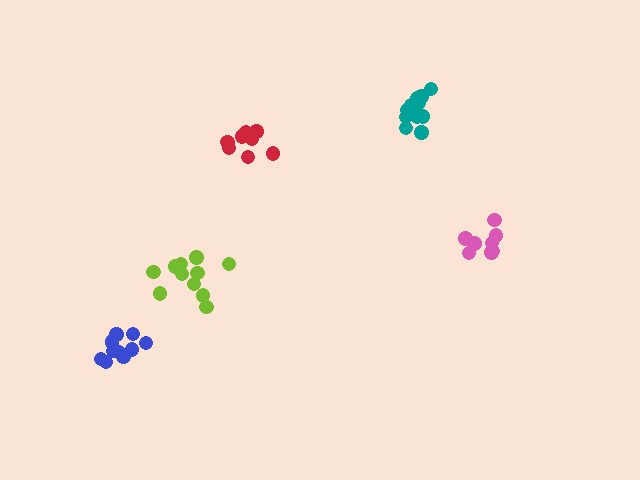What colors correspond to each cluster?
The clusters are colored: teal, red, blue, lime, pink.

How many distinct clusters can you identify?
There are 5 distinct clusters.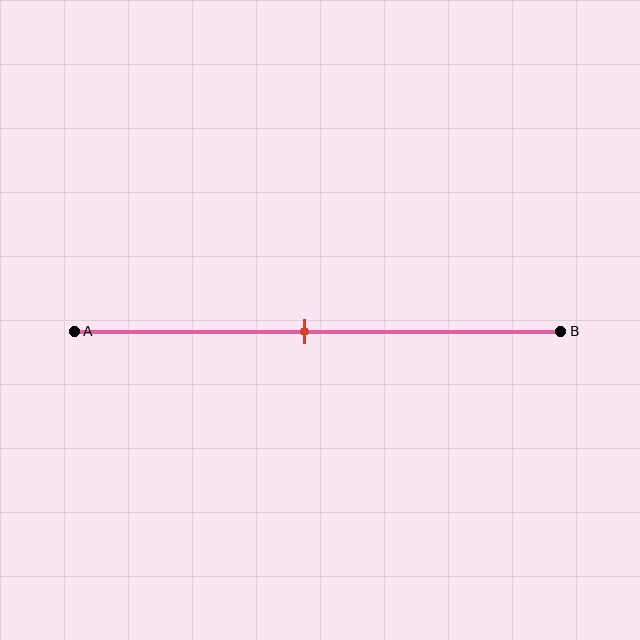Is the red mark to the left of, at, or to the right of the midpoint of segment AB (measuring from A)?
The red mark is approximately at the midpoint of segment AB.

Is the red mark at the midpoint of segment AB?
Yes, the mark is approximately at the midpoint.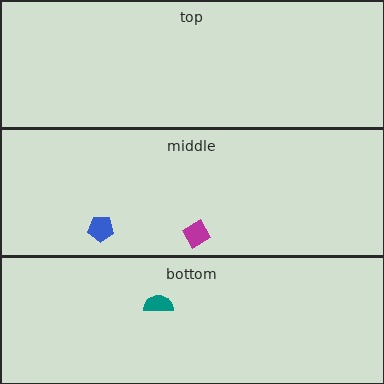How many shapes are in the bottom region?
1.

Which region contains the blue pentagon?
The middle region.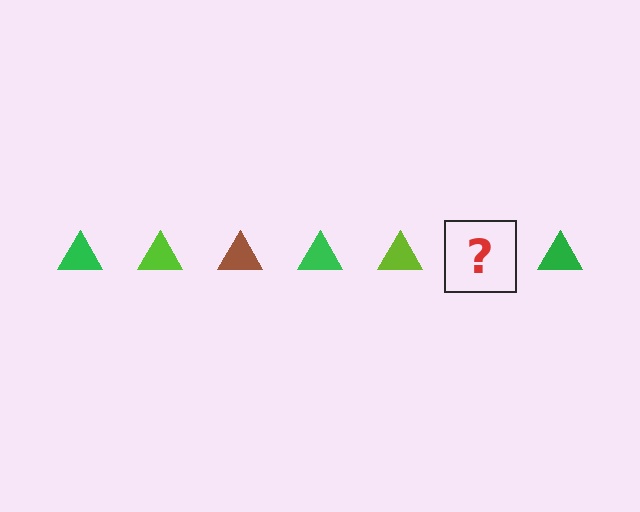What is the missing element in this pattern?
The missing element is a brown triangle.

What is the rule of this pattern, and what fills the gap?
The rule is that the pattern cycles through green, lime, brown triangles. The gap should be filled with a brown triangle.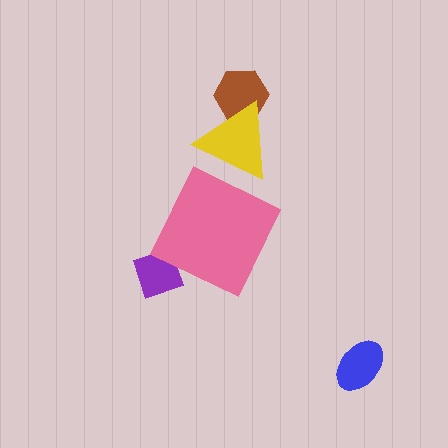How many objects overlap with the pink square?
0 objects overlap with the pink square.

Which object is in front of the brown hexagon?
The yellow triangle is in front of the brown hexagon.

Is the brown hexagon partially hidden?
Yes, it is partially covered by another shape.